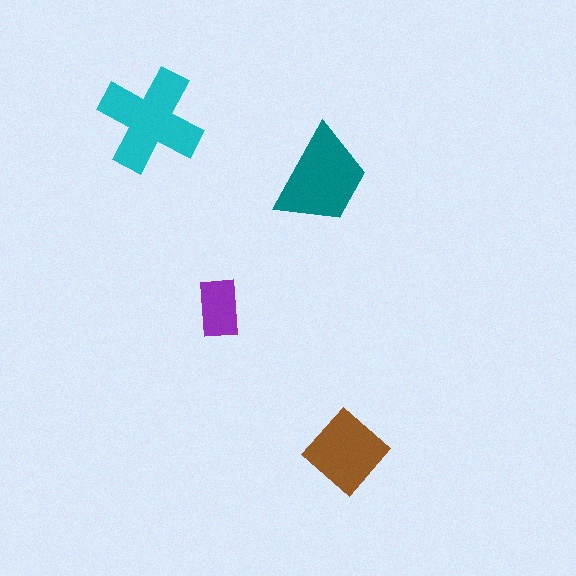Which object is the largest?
The cyan cross.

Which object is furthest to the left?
The cyan cross is leftmost.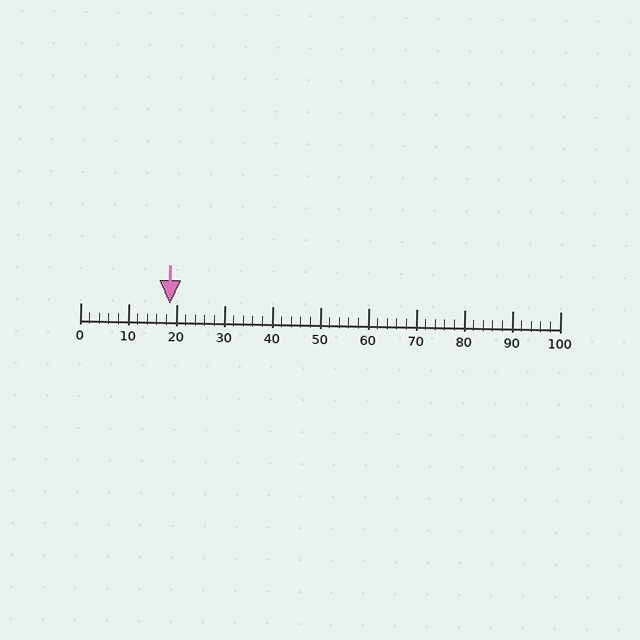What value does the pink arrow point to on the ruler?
The pink arrow points to approximately 19.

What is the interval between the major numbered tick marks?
The major tick marks are spaced 10 units apart.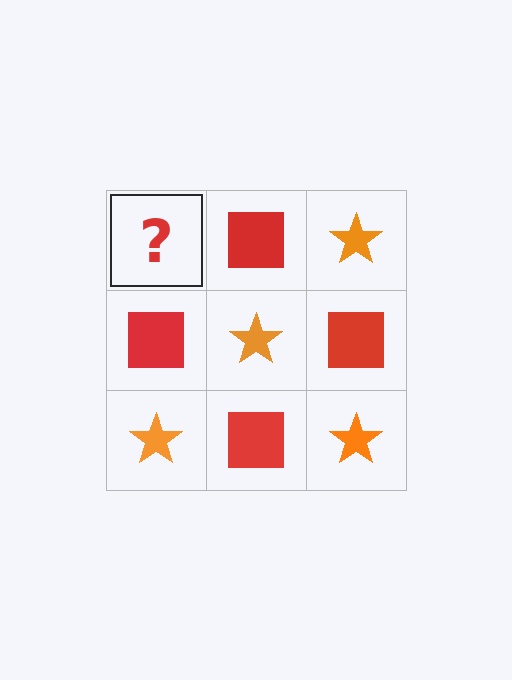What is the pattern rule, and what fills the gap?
The rule is that it alternates orange star and red square in a checkerboard pattern. The gap should be filled with an orange star.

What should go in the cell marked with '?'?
The missing cell should contain an orange star.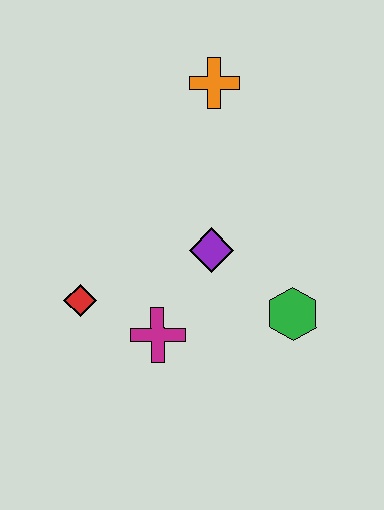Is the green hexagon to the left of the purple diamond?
No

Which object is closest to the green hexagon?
The purple diamond is closest to the green hexagon.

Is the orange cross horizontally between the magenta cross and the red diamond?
No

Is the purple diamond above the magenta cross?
Yes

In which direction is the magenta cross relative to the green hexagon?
The magenta cross is to the left of the green hexagon.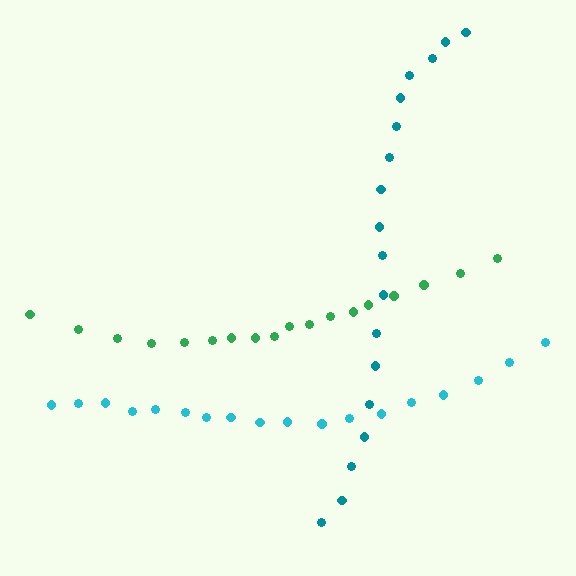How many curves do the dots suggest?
There are 3 distinct paths.